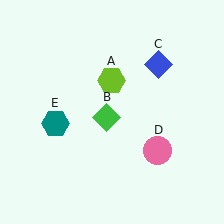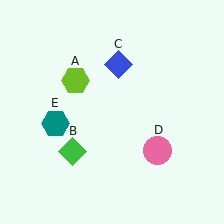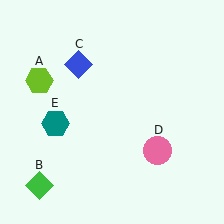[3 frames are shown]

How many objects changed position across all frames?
3 objects changed position: lime hexagon (object A), green diamond (object B), blue diamond (object C).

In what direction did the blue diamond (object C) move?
The blue diamond (object C) moved left.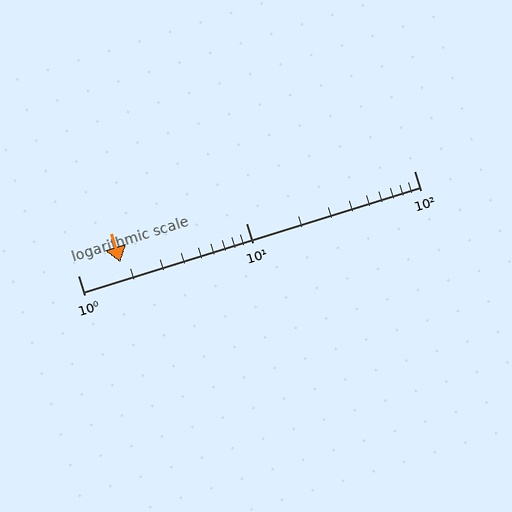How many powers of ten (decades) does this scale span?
The scale spans 2 decades, from 1 to 100.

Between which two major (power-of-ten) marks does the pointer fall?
The pointer is between 1 and 10.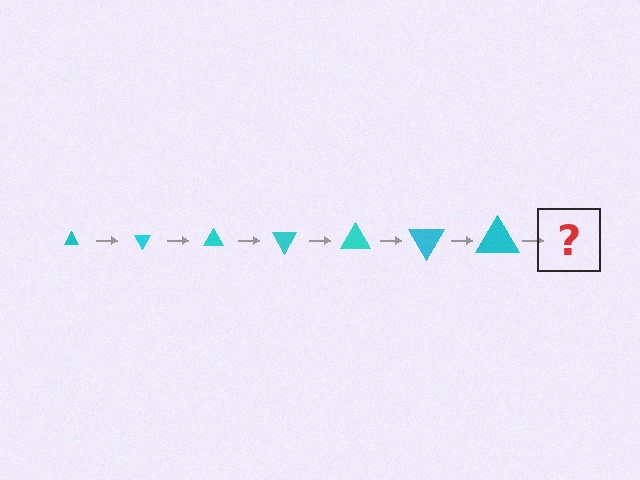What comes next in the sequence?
The next element should be a triangle, larger than the previous one and rotated 420 degrees from the start.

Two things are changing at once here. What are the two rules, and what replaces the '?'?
The two rules are that the triangle grows larger each step and it rotates 60 degrees each step. The '?' should be a triangle, larger than the previous one and rotated 420 degrees from the start.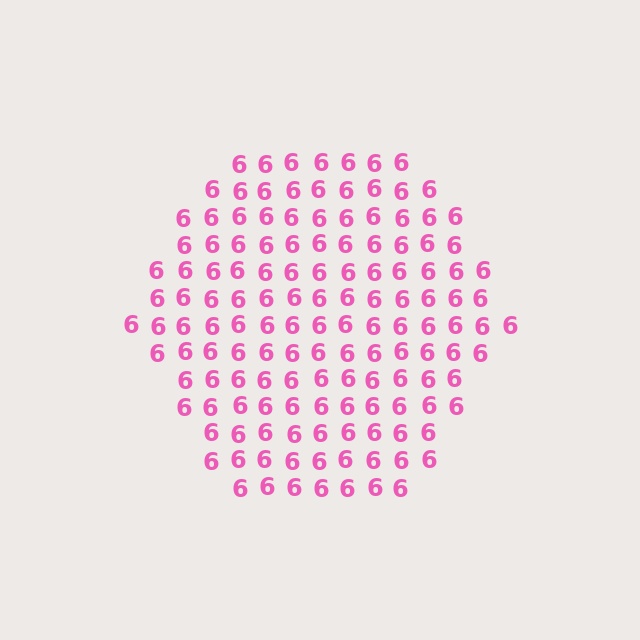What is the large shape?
The large shape is a hexagon.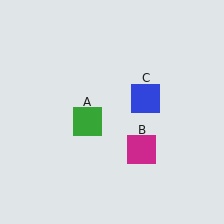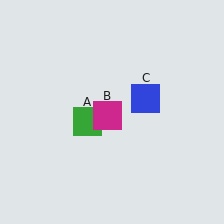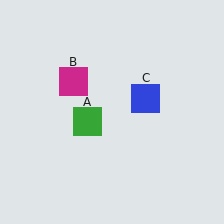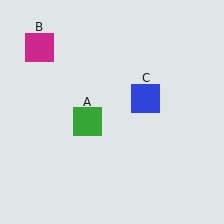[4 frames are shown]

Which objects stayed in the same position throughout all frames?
Green square (object A) and blue square (object C) remained stationary.